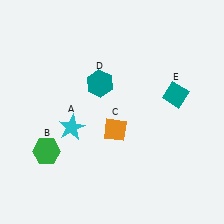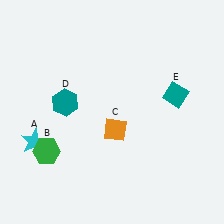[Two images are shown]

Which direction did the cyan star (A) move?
The cyan star (A) moved left.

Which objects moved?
The objects that moved are: the cyan star (A), the teal hexagon (D).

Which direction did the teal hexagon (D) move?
The teal hexagon (D) moved left.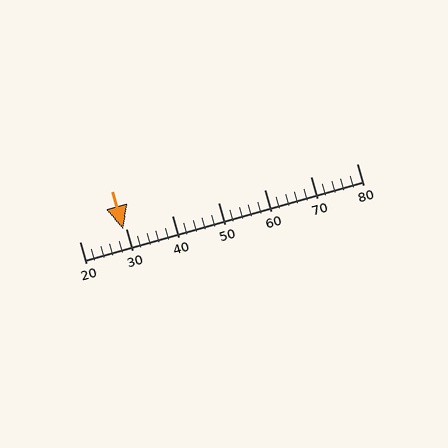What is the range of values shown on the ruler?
The ruler shows values from 20 to 80.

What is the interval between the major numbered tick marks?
The major tick marks are spaced 10 units apart.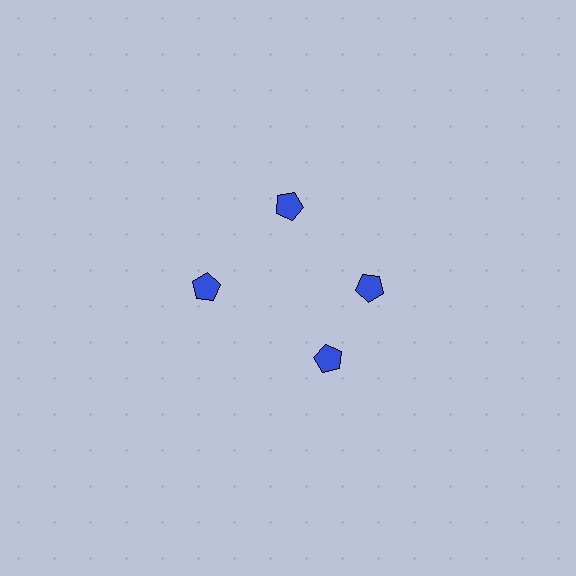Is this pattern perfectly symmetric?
No. The 4 blue pentagons are arranged in a ring, but one element near the 6 o'clock position is rotated out of alignment along the ring, breaking the 4-fold rotational symmetry.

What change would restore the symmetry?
The symmetry would be restored by rotating it back into even spacing with its neighbors so that all 4 pentagons sit at equal angles and equal distance from the center.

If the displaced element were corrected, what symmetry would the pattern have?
It would have 4-fold rotational symmetry — the pattern would map onto itself every 90 degrees.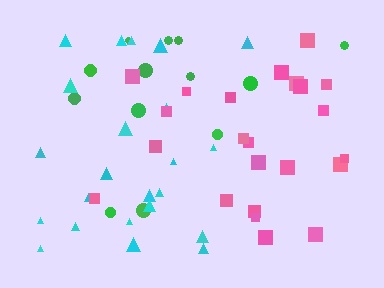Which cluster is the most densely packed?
Cyan.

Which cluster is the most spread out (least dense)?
Green.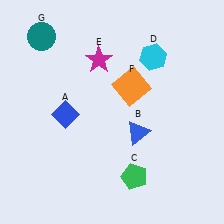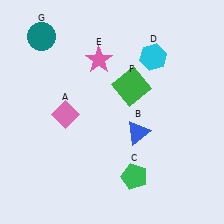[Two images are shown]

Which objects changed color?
A changed from blue to pink. E changed from magenta to pink. F changed from orange to green.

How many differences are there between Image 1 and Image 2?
There are 3 differences between the two images.